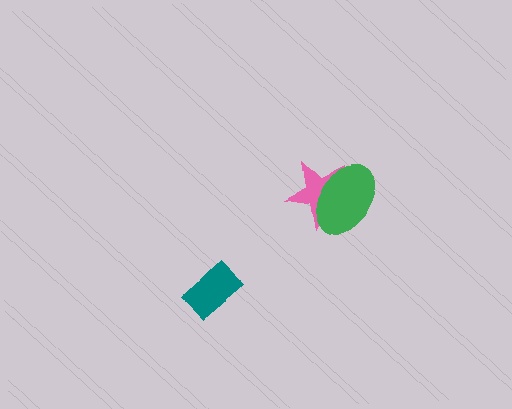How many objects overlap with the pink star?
1 object overlaps with the pink star.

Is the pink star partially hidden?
Yes, it is partially covered by another shape.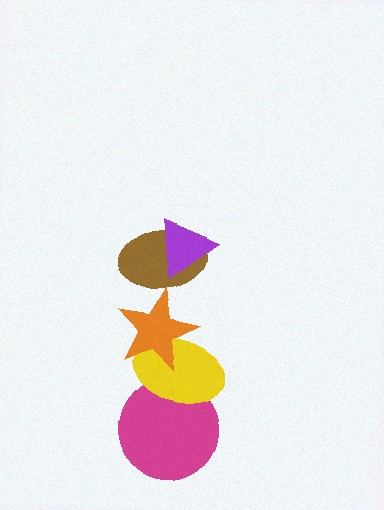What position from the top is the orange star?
The orange star is 3rd from the top.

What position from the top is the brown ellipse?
The brown ellipse is 2nd from the top.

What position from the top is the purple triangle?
The purple triangle is 1st from the top.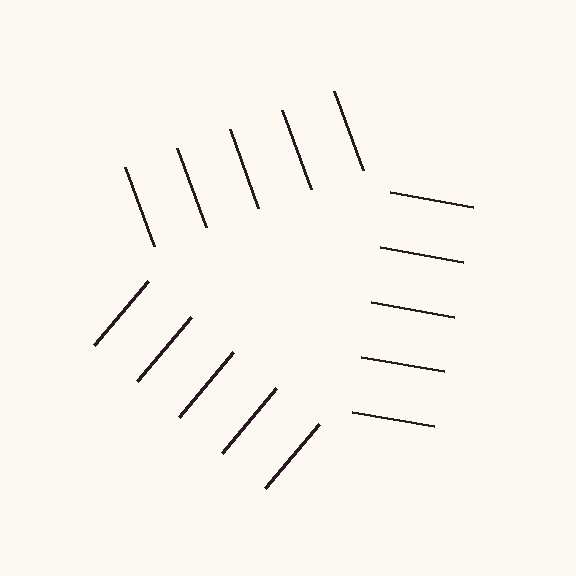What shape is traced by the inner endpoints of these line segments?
An illusory triangle — the line segments terminate on its edges but no continuous stroke is drawn.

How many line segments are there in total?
15 — 5 along each of the 3 edges.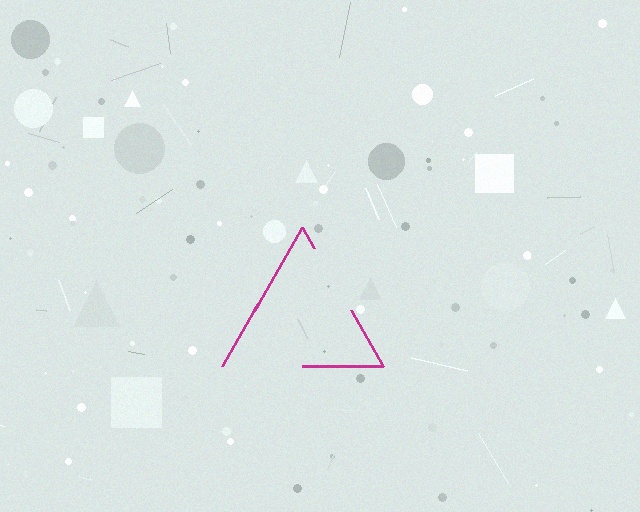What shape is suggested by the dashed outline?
The dashed outline suggests a triangle.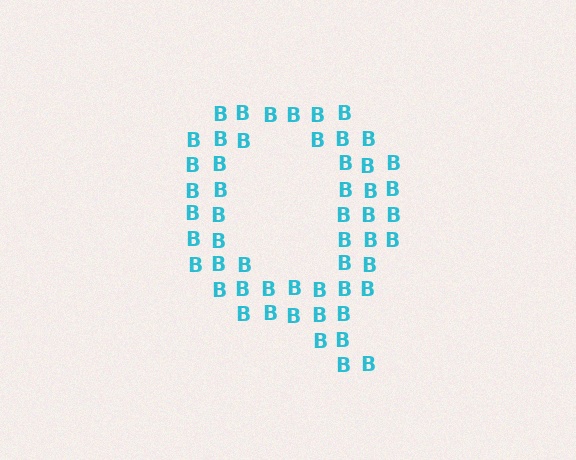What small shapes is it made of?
It is made of small letter B's.